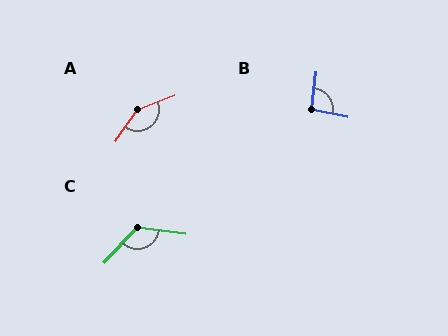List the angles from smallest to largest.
B (94°), C (126°), A (145°).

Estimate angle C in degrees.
Approximately 126 degrees.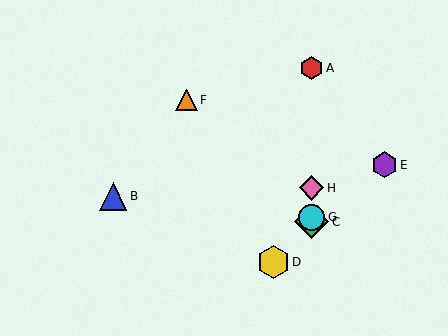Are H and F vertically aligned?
No, H is at x≈312 and F is at x≈186.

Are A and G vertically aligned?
Yes, both are at x≈312.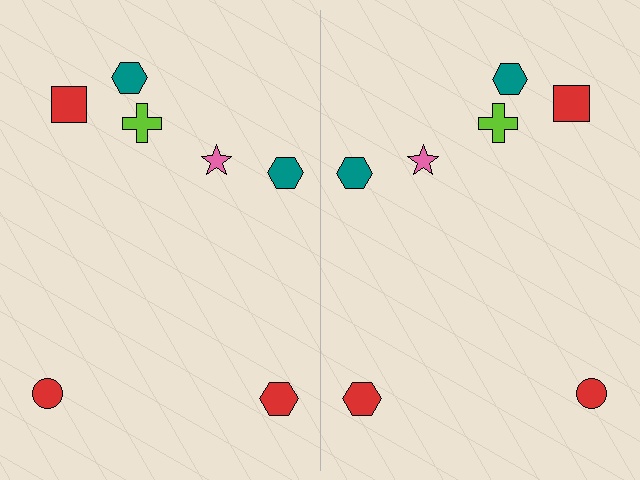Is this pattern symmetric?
Yes, this pattern has bilateral (reflection) symmetry.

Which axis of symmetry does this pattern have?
The pattern has a vertical axis of symmetry running through the center of the image.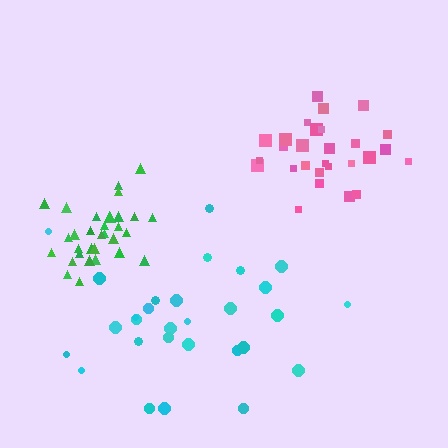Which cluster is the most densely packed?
Green.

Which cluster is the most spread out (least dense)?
Cyan.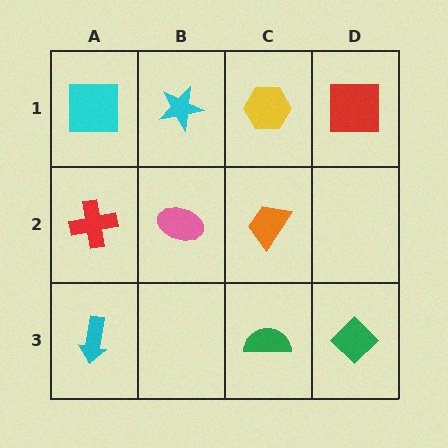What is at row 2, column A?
A red cross.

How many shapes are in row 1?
4 shapes.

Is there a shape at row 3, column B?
No, that cell is empty.